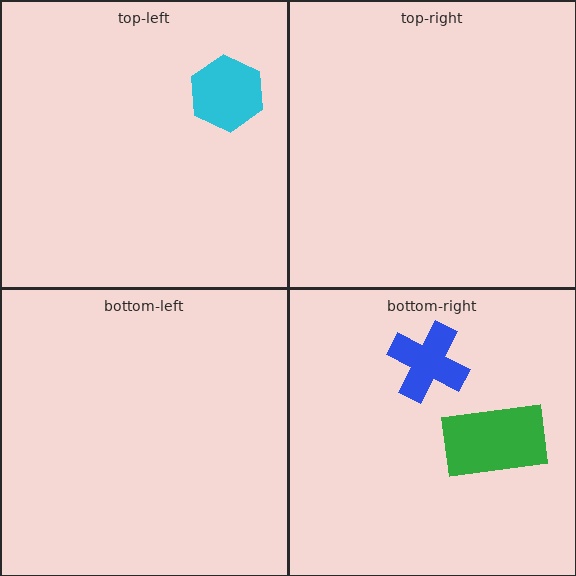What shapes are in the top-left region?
The cyan hexagon.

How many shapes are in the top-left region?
1.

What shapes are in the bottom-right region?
The blue cross, the green rectangle.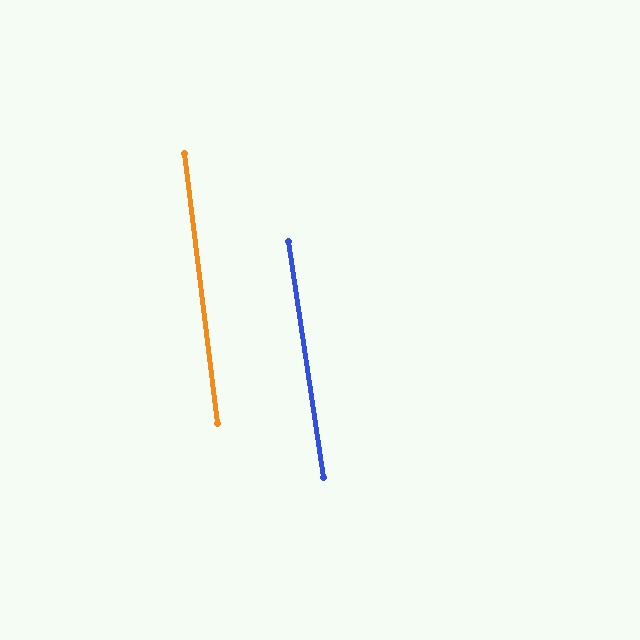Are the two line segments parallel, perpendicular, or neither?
Parallel — their directions differ by only 1.6°.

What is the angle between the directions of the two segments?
Approximately 2 degrees.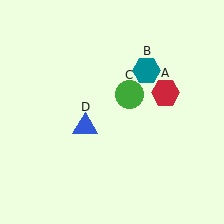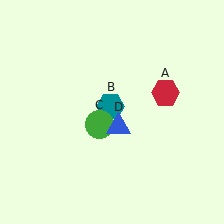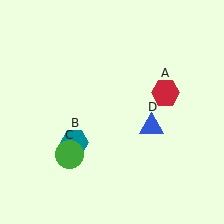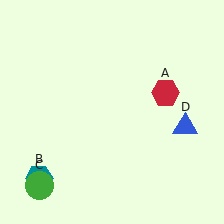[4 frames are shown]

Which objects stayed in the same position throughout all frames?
Red hexagon (object A) remained stationary.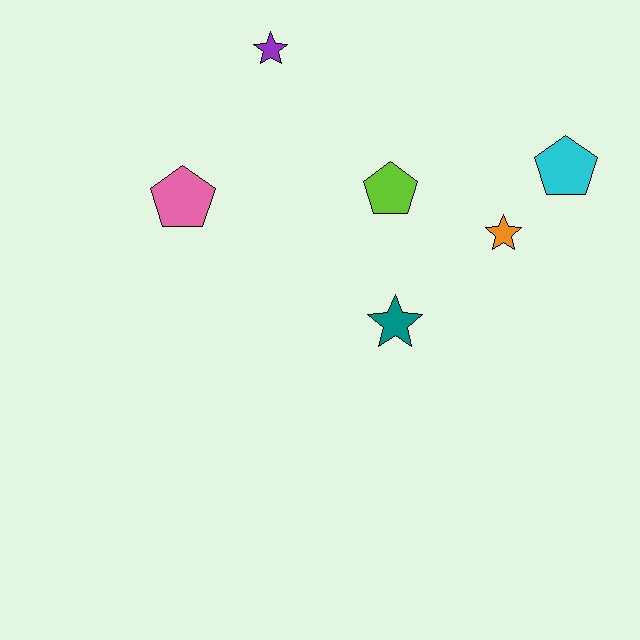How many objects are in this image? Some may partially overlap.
There are 6 objects.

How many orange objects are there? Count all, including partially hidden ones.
There is 1 orange object.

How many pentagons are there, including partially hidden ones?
There are 3 pentagons.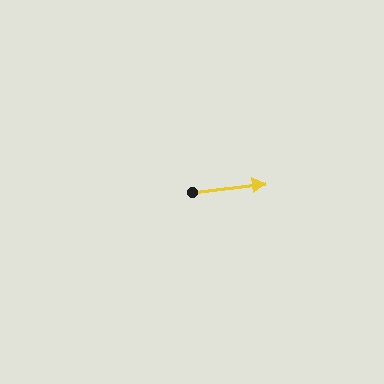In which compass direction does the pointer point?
East.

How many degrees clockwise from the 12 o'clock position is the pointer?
Approximately 83 degrees.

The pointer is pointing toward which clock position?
Roughly 3 o'clock.